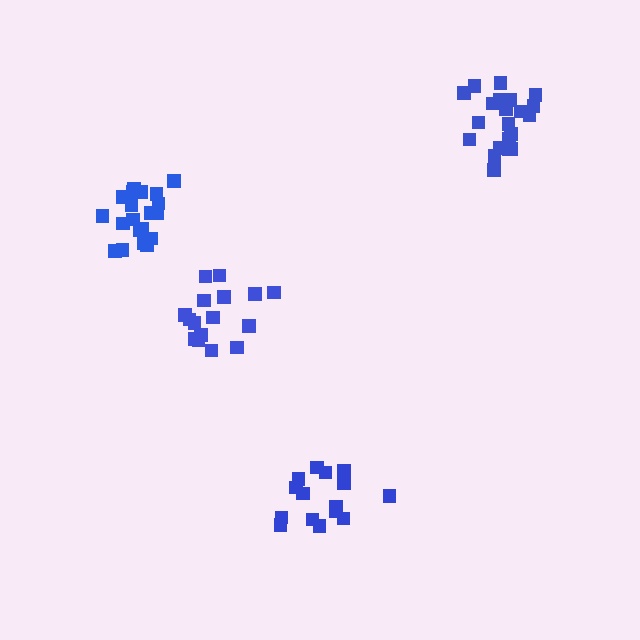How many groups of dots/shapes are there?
There are 4 groups.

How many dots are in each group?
Group 1: 15 dots, Group 2: 20 dots, Group 3: 16 dots, Group 4: 21 dots (72 total).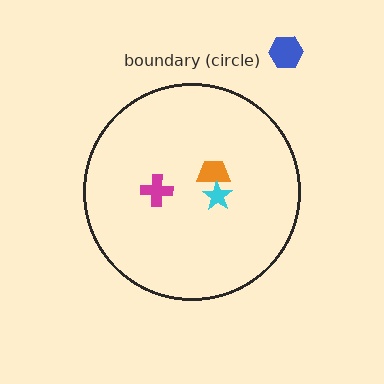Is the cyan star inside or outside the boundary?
Inside.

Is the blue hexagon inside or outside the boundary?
Outside.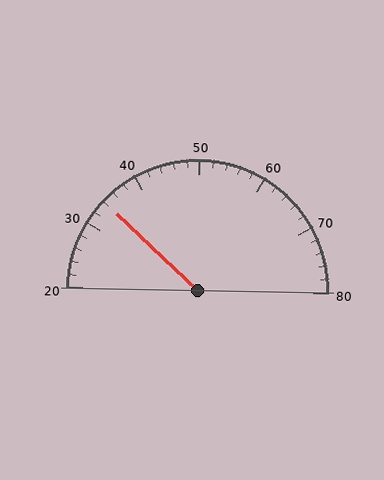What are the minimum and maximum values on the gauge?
The gauge ranges from 20 to 80.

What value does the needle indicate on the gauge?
The needle indicates approximately 34.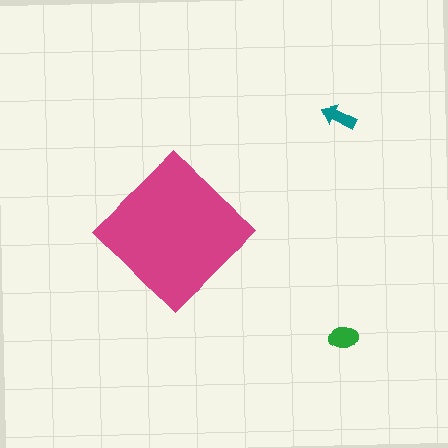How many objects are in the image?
There are 3 objects in the image.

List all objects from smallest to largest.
The teal arrow, the green ellipse, the magenta diamond.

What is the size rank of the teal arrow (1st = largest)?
3rd.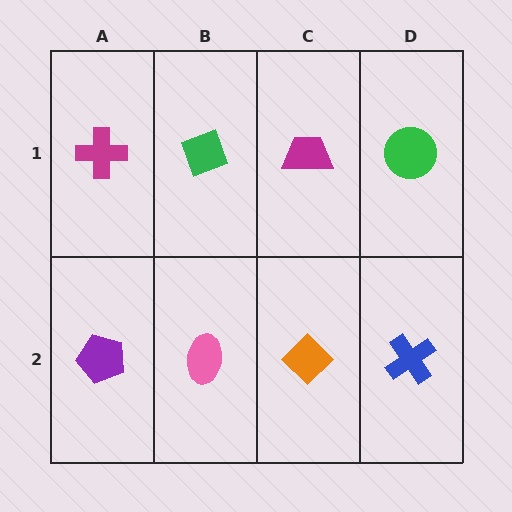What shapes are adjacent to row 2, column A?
A magenta cross (row 1, column A), a pink ellipse (row 2, column B).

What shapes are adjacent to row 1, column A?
A purple pentagon (row 2, column A), a green diamond (row 1, column B).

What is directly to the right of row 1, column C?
A green circle.